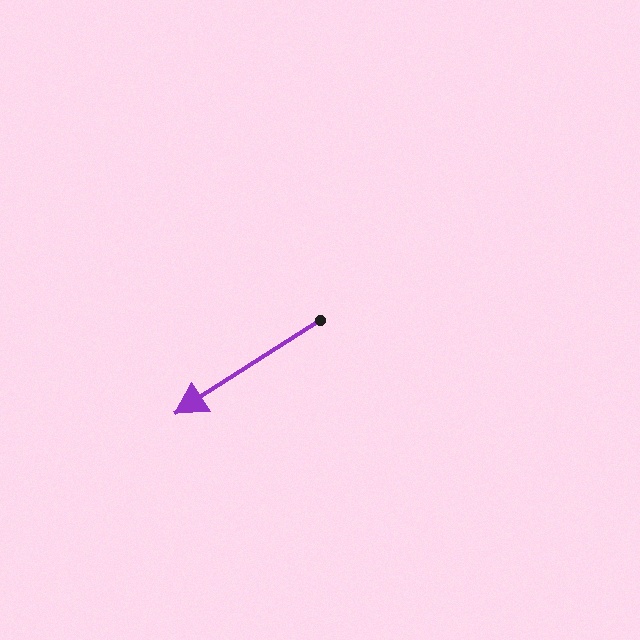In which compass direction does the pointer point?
Southwest.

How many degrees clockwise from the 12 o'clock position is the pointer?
Approximately 237 degrees.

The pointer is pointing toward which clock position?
Roughly 8 o'clock.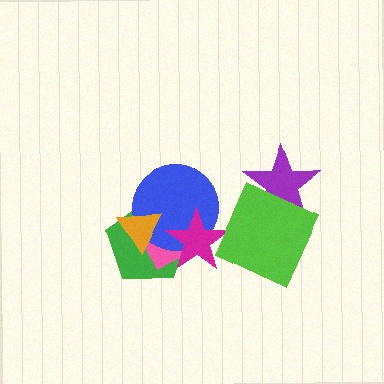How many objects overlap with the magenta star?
3 objects overlap with the magenta star.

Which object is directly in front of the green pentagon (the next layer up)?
The pink rectangle is directly in front of the green pentagon.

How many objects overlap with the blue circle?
4 objects overlap with the blue circle.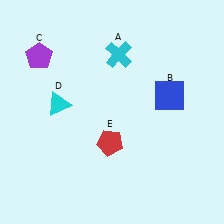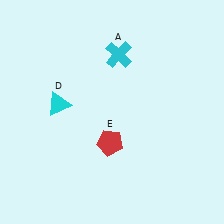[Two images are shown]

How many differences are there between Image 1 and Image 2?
There are 2 differences between the two images.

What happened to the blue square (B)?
The blue square (B) was removed in Image 2. It was in the top-right area of Image 1.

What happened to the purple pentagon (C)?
The purple pentagon (C) was removed in Image 2. It was in the top-left area of Image 1.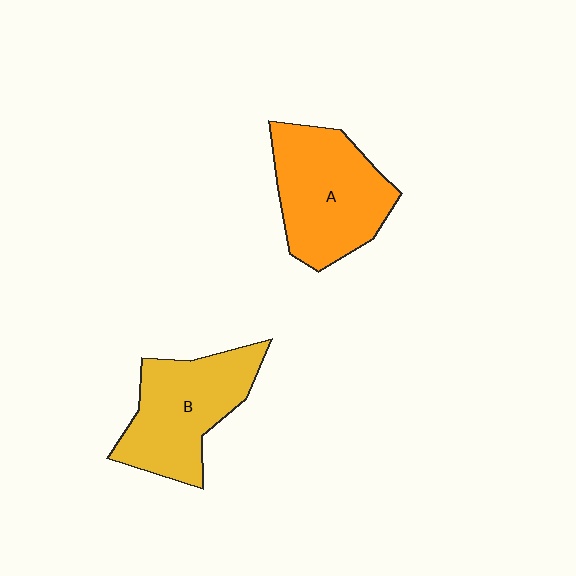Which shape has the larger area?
Shape A (orange).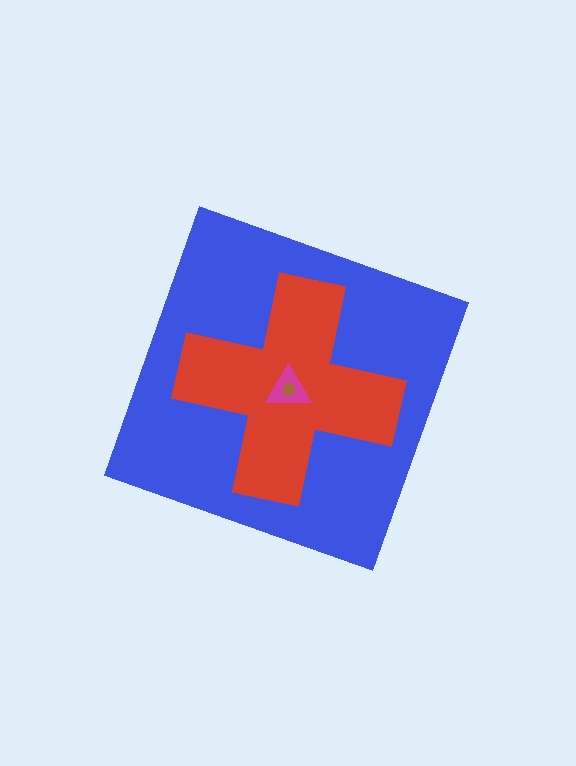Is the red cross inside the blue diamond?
Yes.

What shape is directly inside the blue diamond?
The red cross.